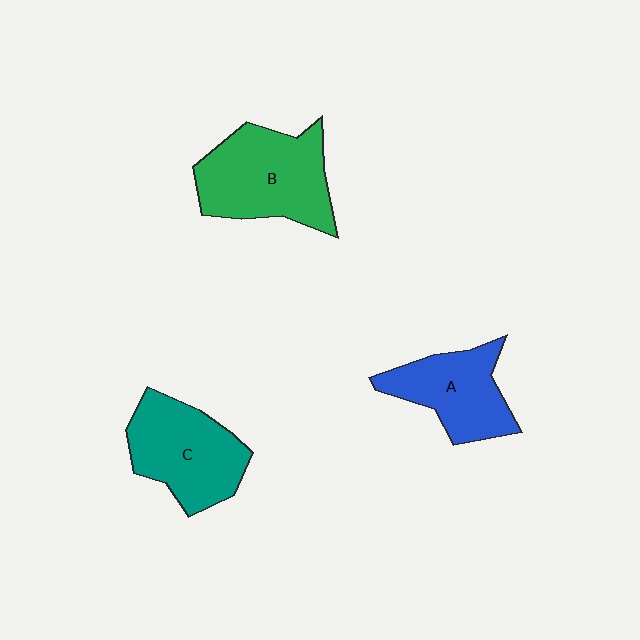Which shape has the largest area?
Shape B (green).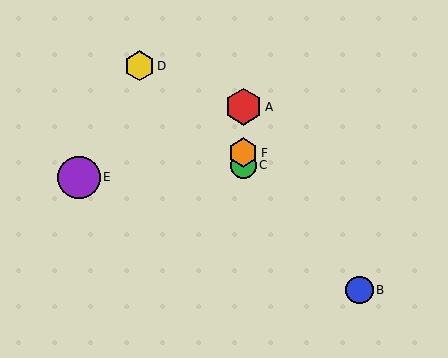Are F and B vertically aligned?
No, F is at x≈243 and B is at x≈359.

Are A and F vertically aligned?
Yes, both are at x≈243.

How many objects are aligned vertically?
3 objects (A, C, F) are aligned vertically.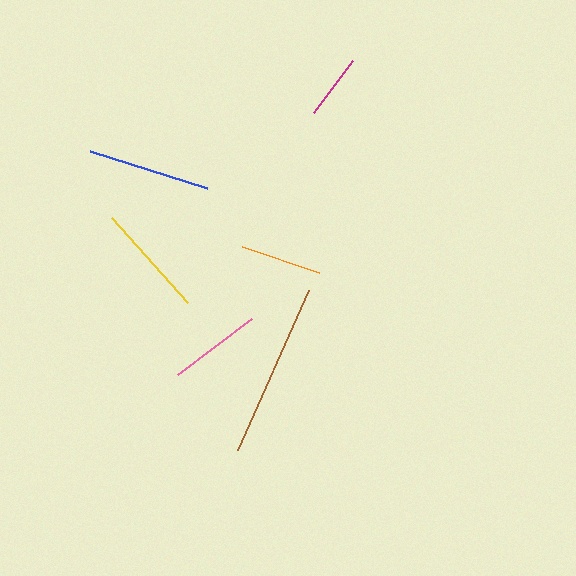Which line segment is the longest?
The brown line is the longest at approximately 175 pixels.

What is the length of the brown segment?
The brown segment is approximately 175 pixels long.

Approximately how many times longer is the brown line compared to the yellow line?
The brown line is approximately 1.5 times the length of the yellow line.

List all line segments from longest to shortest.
From longest to shortest: brown, blue, yellow, pink, orange, magenta.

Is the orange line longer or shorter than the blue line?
The blue line is longer than the orange line.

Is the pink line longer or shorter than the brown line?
The brown line is longer than the pink line.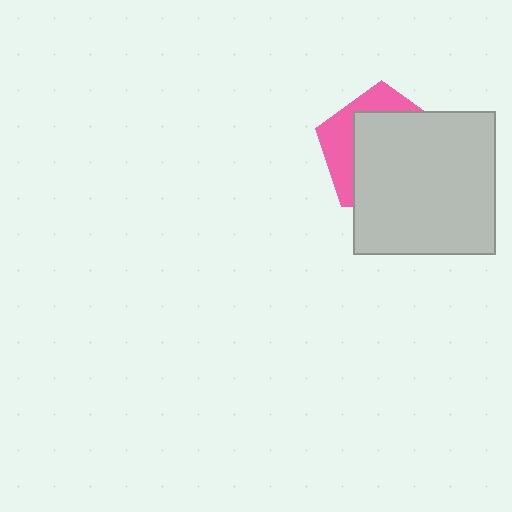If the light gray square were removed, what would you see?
You would see the complete pink pentagon.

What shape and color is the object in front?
The object in front is a light gray square.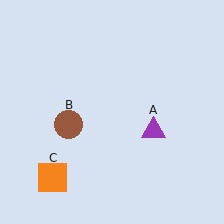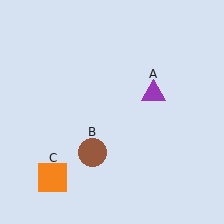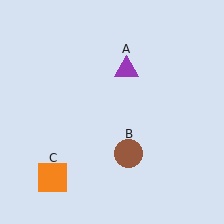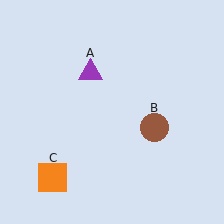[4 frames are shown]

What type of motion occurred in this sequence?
The purple triangle (object A), brown circle (object B) rotated counterclockwise around the center of the scene.